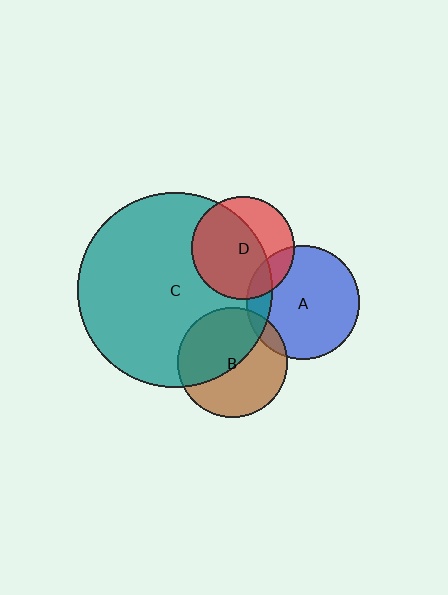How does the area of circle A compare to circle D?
Approximately 1.2 times.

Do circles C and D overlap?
Yes.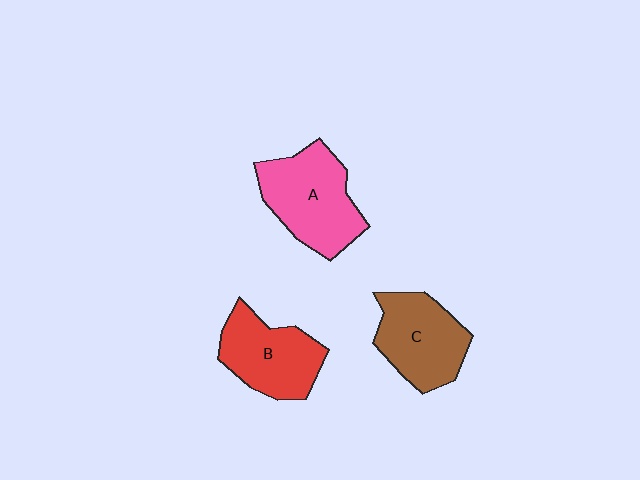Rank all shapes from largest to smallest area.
From largest to smallest: A (pink), C (brown), B (red).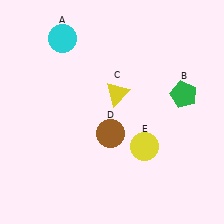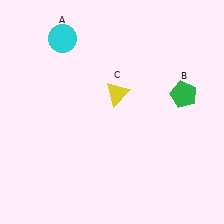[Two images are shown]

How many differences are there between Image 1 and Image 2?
There are 2 differences between the two images.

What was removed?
The brown circle (D), the yellow circle (E) were removed in Image 2.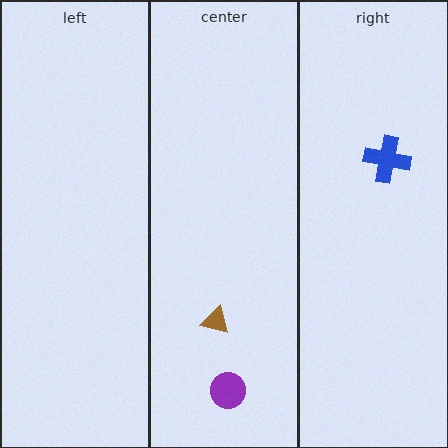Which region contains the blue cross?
The right region.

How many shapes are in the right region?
1.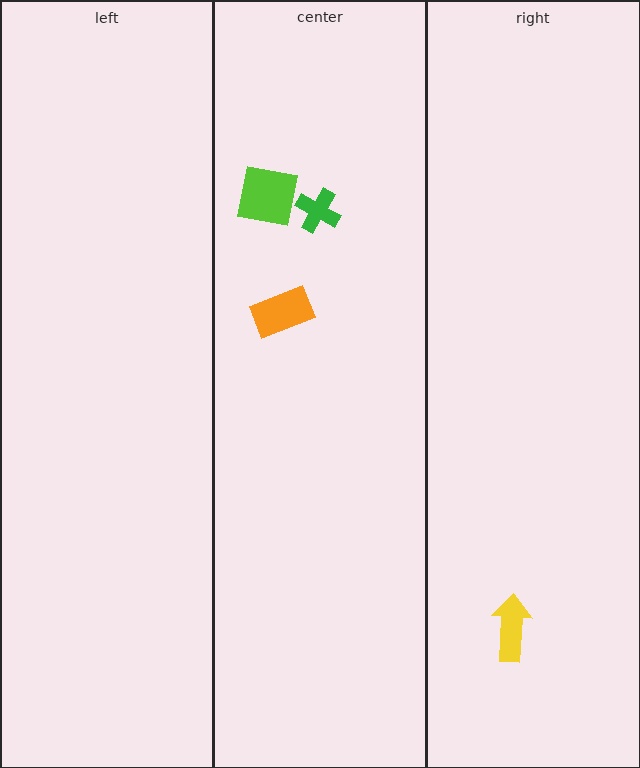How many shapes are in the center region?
3.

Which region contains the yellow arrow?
The right region.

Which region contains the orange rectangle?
The center region.